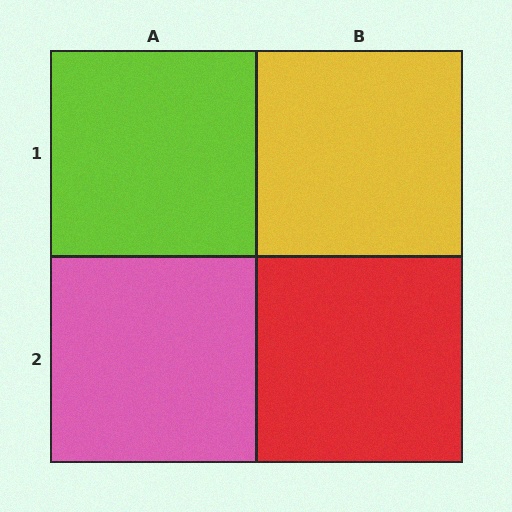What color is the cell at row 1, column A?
Lime.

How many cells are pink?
1 cell is pink.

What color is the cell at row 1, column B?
Yellow.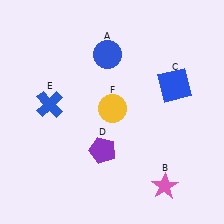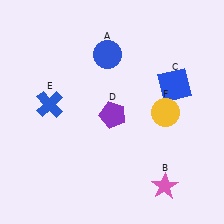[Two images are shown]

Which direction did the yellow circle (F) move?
The yellow circle (F) moved right.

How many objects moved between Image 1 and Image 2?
2 objects moved between the two images.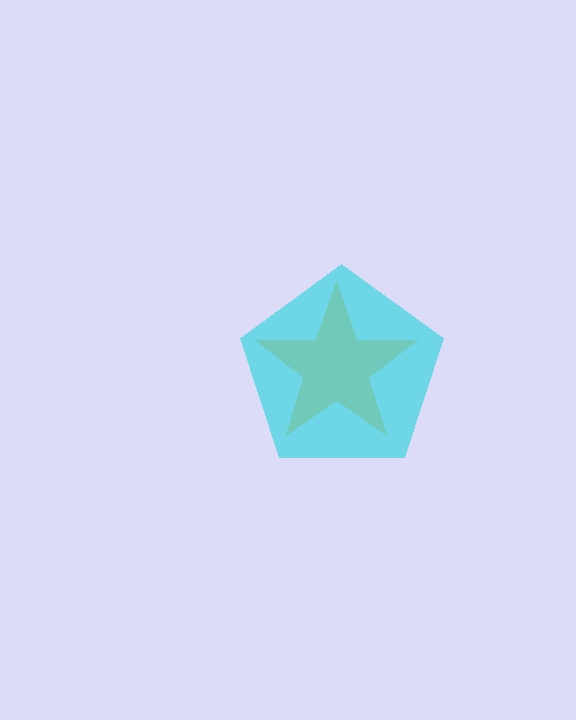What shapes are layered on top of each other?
The layered shapes are: an orange star, a cyan pentagon.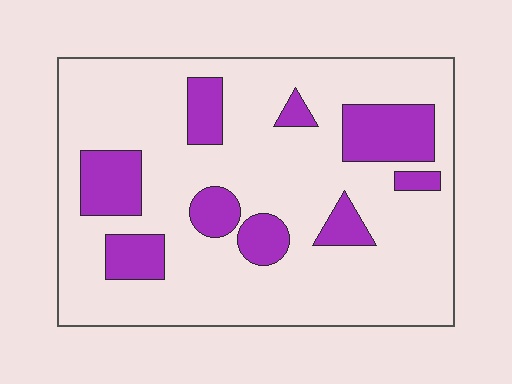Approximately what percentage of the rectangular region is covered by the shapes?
Approximately 20%.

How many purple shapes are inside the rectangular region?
9.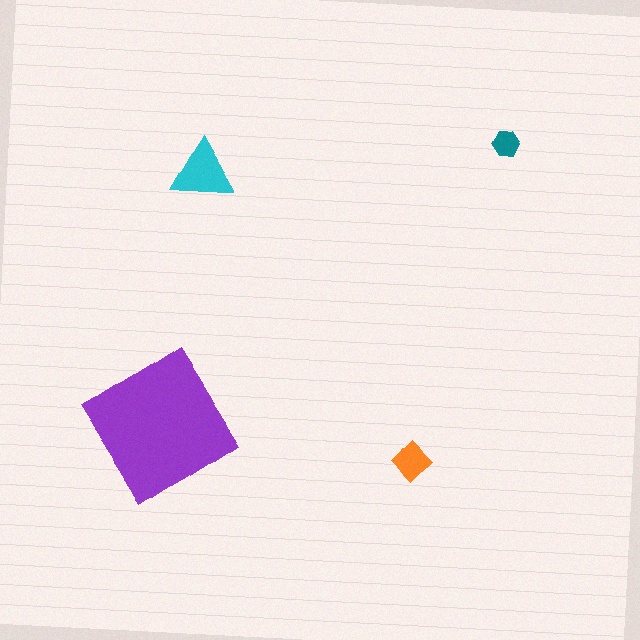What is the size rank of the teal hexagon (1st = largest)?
4th.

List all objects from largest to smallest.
The purple diamond, the cyan triangle, the orange diamond, the teal hexagon.